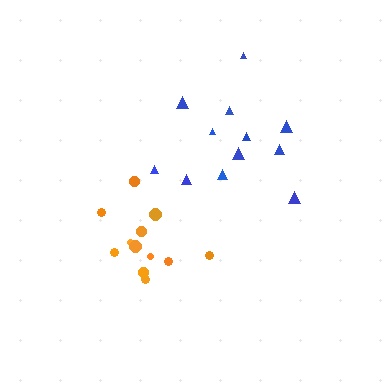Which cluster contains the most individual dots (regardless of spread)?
Blue (12).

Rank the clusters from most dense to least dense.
orange, blue.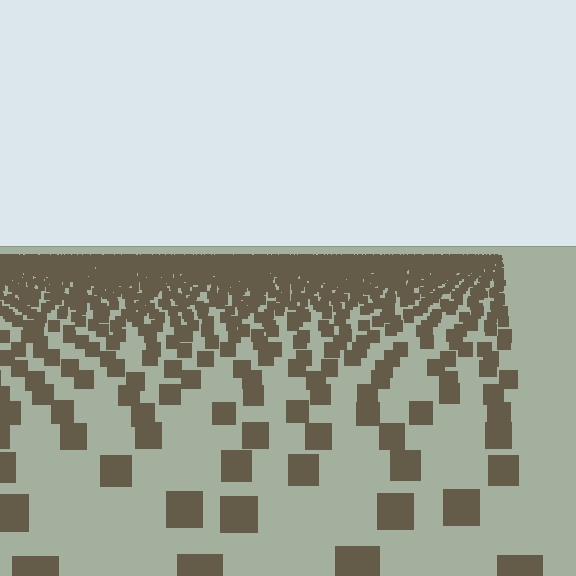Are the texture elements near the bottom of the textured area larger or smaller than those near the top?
Larger. Near the bottom, elements are closer to the viewer and appear at a bigger on-screen size.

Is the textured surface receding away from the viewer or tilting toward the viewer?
The surface is receding away from the viewer. Texture elements get smaller and denser toward the top.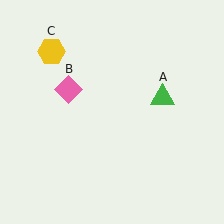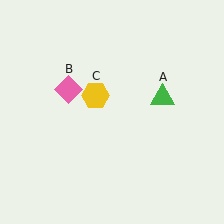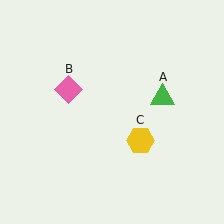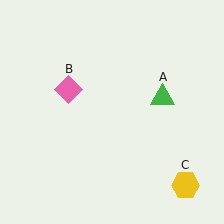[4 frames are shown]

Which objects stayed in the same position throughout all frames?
Green triangle (object A) and pink diamond (object B) remained stationary.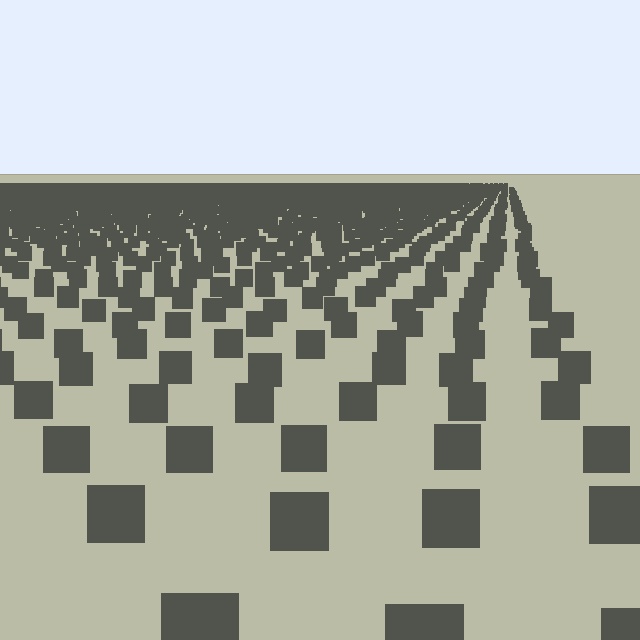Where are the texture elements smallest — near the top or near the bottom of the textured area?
Near the top.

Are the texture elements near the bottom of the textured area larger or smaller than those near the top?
Larger. Near the bottom, elements are closer to the viewer and appear at a bigger on-screen size.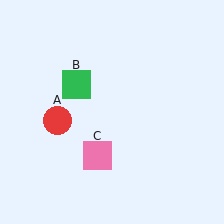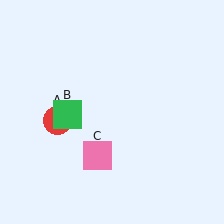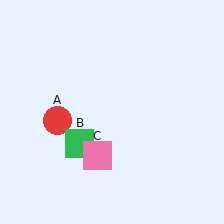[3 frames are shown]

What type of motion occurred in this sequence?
The green square (object B) rotated counterclockwise around the center of the scene.